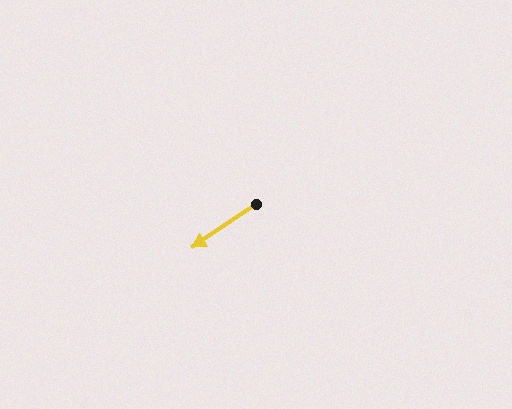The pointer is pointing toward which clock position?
Roughly 8 o'clock.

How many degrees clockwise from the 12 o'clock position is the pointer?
Approximately 236 degrees.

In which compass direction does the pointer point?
Southwest.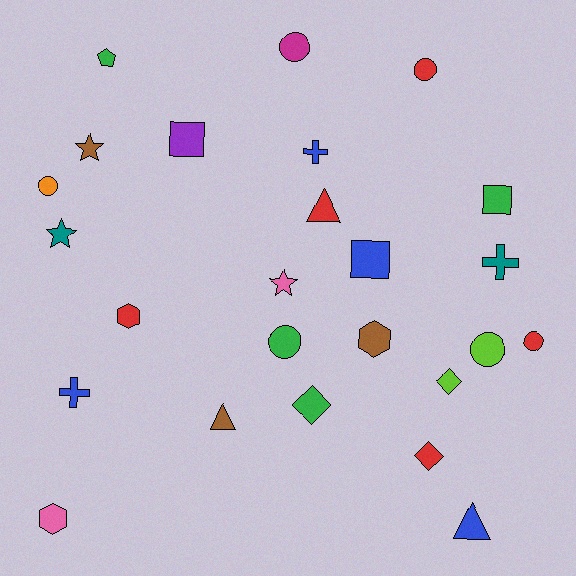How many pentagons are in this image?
There is 1 pentagon.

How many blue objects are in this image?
There are 4 blue objects.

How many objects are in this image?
There are 25 objects.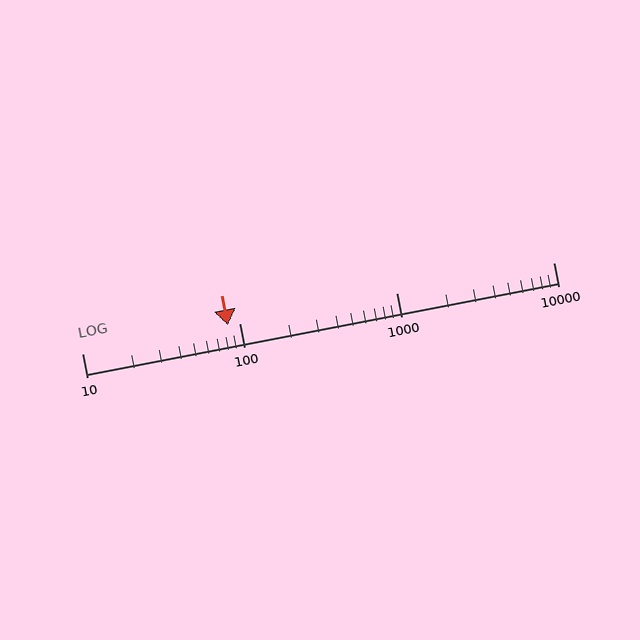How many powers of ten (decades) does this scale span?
The scale spans 3 decades, from 10 to 10000.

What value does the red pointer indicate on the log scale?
The pointer indicates approximately 85.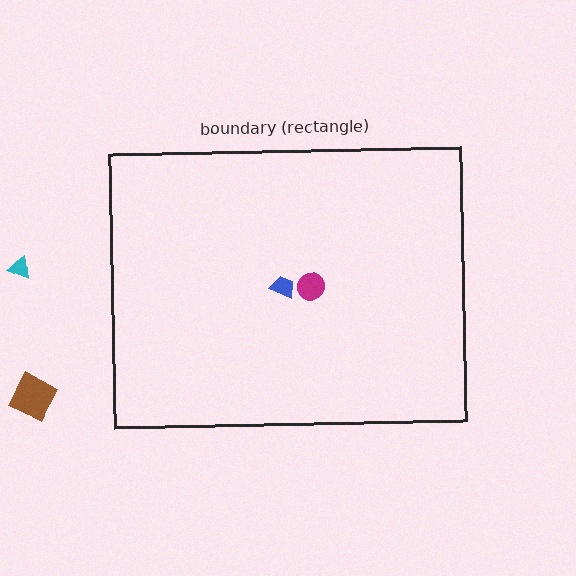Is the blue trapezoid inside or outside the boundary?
Inside.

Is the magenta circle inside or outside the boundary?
Inside.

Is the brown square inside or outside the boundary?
Outside.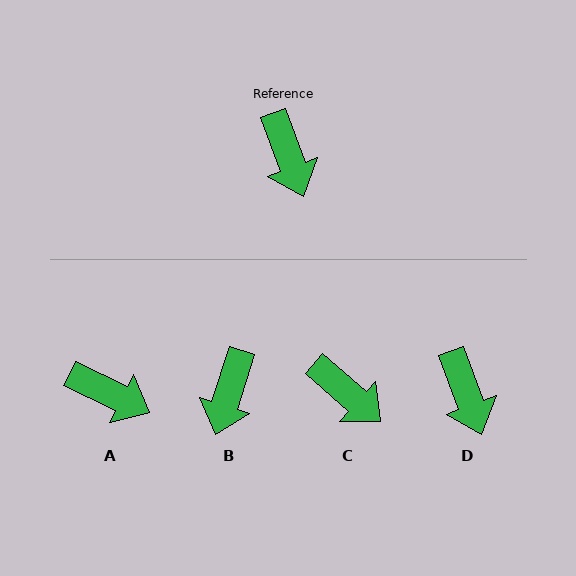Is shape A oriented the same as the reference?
No, it is off by about 44 degrees.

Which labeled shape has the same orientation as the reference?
D.